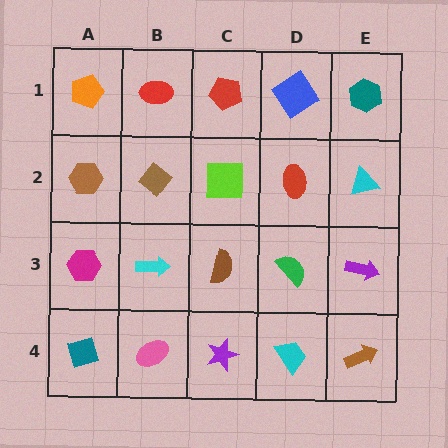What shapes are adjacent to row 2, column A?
An orange pentagon (row 1, column A), a magenta hexagon (row 3, column A), a brown diamond (row 2, column B).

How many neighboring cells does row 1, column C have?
3.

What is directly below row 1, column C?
A lime square.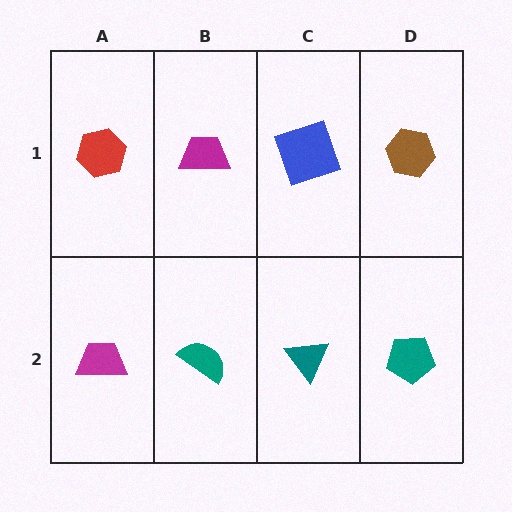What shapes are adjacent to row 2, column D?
A brown hexagon (row 1, column D), a teal triangle (row 2, column C).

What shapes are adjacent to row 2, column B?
A magenta trapezoid (row 1, column B), a magenta trapezoid (row 2, column A), a teal triangle (row 2, column C).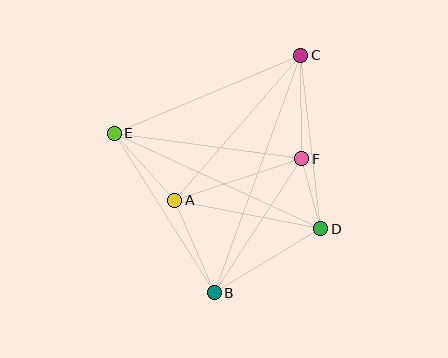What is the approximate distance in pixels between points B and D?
The distance between B and D is approximately 124 pixels.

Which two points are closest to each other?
Points D and F are closest to each other.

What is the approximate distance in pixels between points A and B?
The distance between A and B is approximately 101 pixels.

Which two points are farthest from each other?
Points B and C are farthest from each other.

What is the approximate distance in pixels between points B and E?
The distance between B and E is approximately 188 pixels.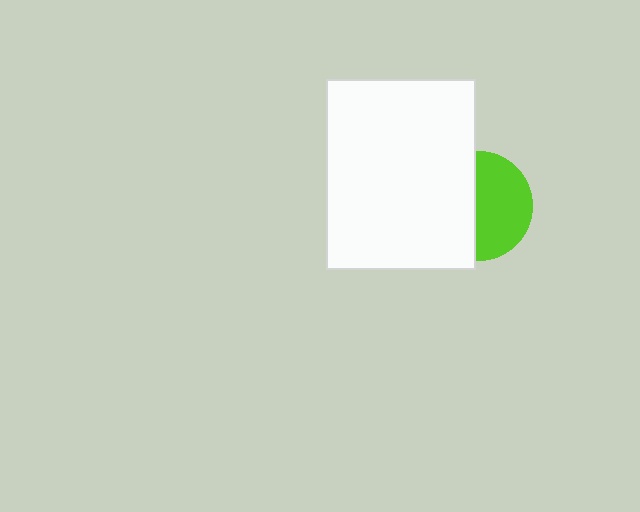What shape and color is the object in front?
The object in front is a white rectangle.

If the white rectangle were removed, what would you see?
You would see the complete lime circle.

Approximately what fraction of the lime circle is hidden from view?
Roughly 46% of the lime circle is hidden behind the white rectangle.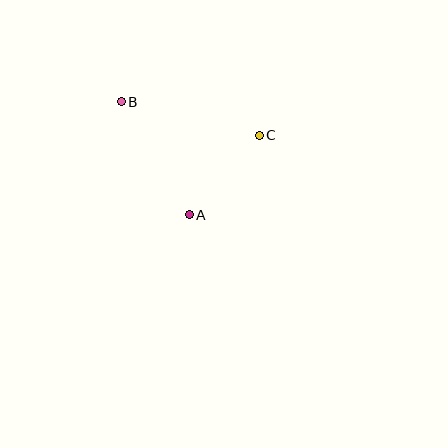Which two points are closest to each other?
Points A and C are closest to each other.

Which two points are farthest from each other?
Points B and C are farthest from each other.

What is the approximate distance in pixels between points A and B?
The distance between A and B is approximately 132 pixels.